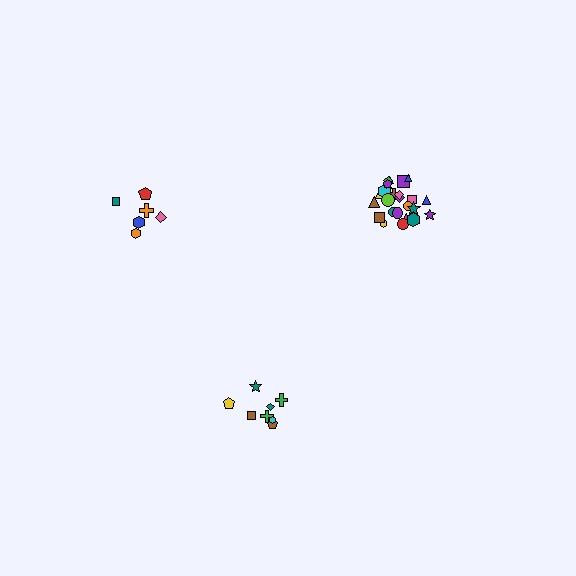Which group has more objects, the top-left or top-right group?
The top-right group.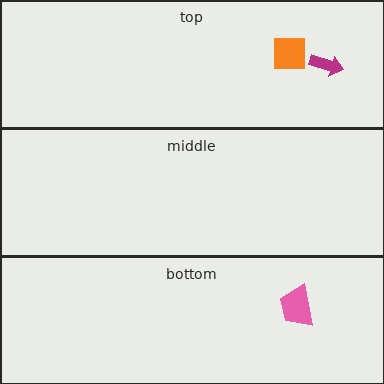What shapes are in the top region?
The magenta arrow, the orange square.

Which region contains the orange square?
The top region.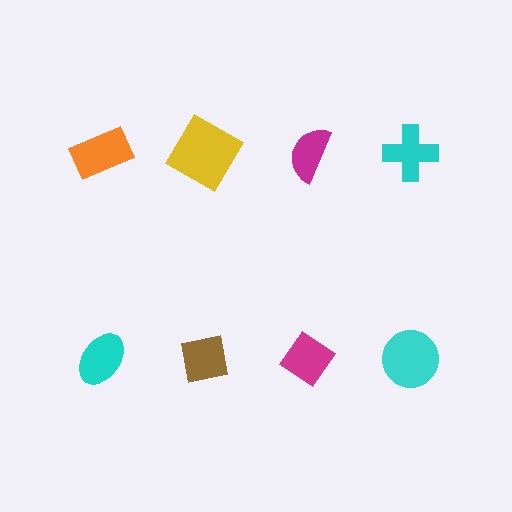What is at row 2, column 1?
A cyan ellipse.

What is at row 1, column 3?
A magenta semicircle.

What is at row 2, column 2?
A brown square.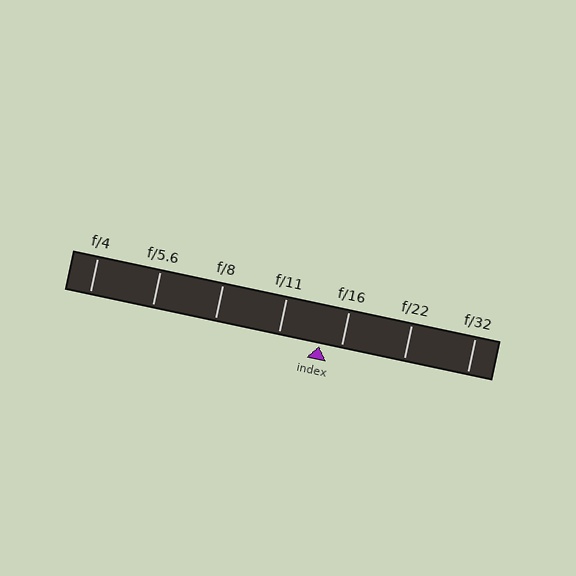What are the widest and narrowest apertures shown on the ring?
The widest aperture shown is f/4 and the narrowest is f/32.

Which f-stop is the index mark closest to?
The index mark is closest to f/16.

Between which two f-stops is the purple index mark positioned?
The index mark is between f/11 and f/16.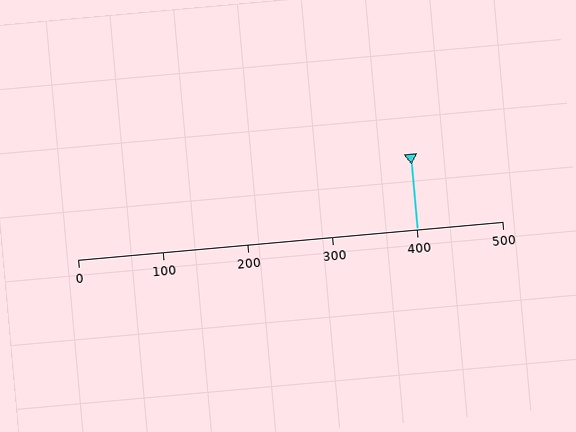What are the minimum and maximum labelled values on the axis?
The axis runs from 0 to 500.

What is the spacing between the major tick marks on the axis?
The major ticks are spaced 100 apart.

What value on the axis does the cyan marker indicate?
The marker indicates approximately 400.